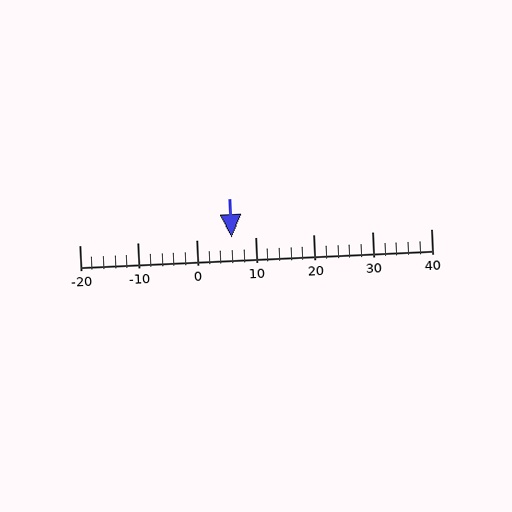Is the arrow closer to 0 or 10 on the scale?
The arrow is closer to 10.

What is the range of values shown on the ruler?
The ruler shows values from -20 to 40.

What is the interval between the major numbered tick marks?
The major tick marks are spaced 10 units apart.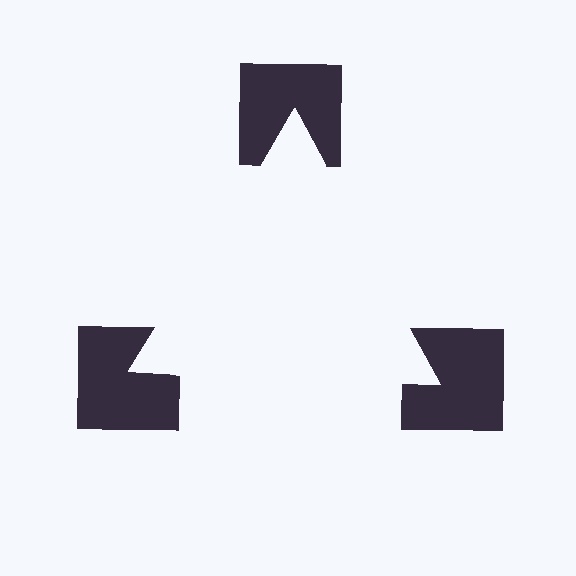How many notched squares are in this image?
There are 3 — one at each vertex of the illusory triangle.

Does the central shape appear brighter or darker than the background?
It typically appears slightly brighter than the background, even though no actual brightness change is drawn.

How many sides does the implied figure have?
3 sides.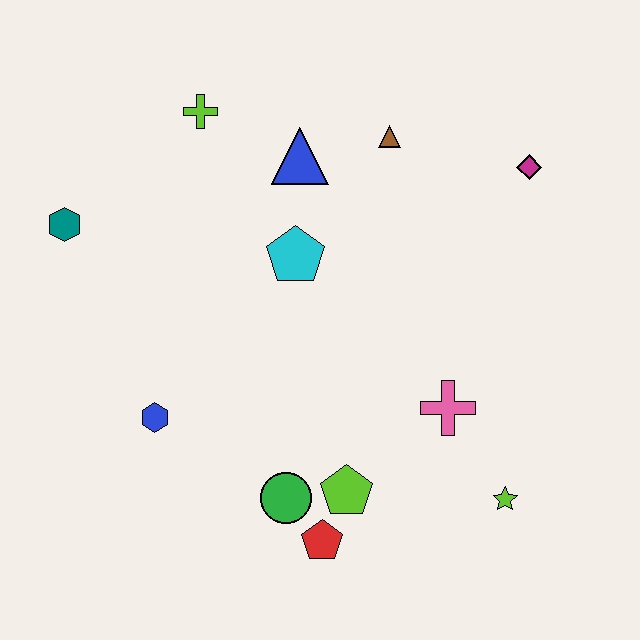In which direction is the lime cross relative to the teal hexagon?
The lime cross is to the right of the teal hexagon.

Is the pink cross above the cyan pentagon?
No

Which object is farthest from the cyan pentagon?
The lime star is farthest from the cyan pentagon.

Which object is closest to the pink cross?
The lime star is closest to the pink cross.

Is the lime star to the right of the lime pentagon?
Yes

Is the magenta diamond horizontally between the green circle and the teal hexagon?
No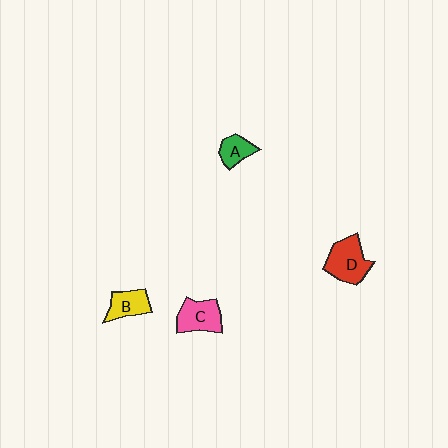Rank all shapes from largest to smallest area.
From largest to smallest: D (red), C (pink), B (yellow), A (green).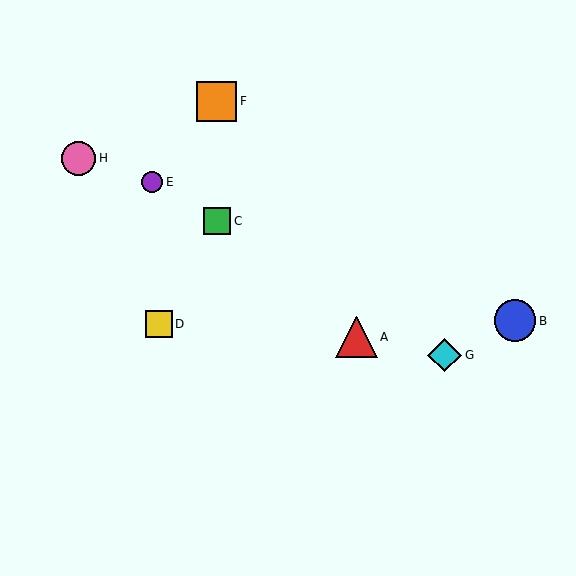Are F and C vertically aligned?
Yes, both are at x≈217.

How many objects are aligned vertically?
2 objects (C, F) are aligned vertically.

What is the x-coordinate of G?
Object G is at x≈445.